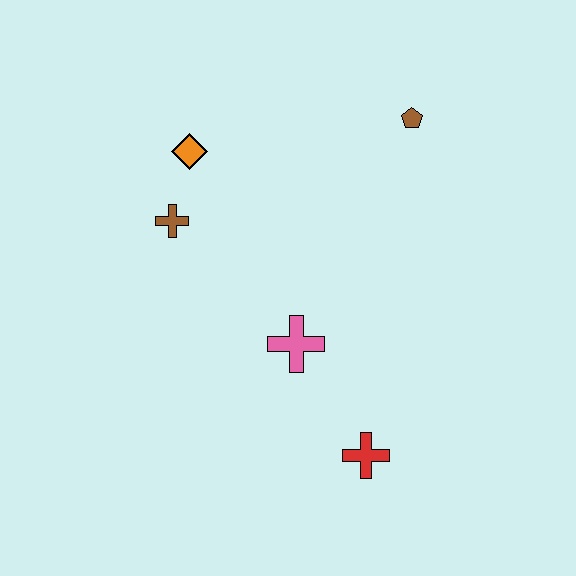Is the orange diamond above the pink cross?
Yes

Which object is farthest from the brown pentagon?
The red cross is farthest from the brown pentagon.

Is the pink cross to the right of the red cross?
No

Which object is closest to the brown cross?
The orange diamond is closest to the brown cross.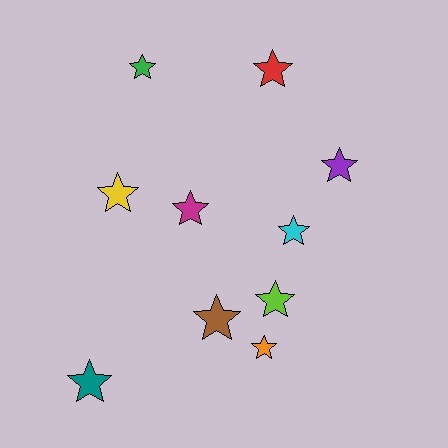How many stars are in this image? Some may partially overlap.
There are 10 stars.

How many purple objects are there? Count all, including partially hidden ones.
There is 1 purple object.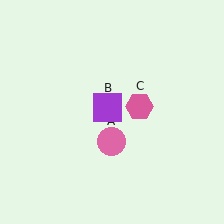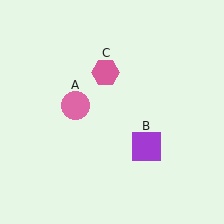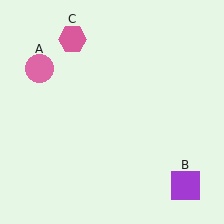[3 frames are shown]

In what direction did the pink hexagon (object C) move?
The pink hexagon (object C) moved up and to the left.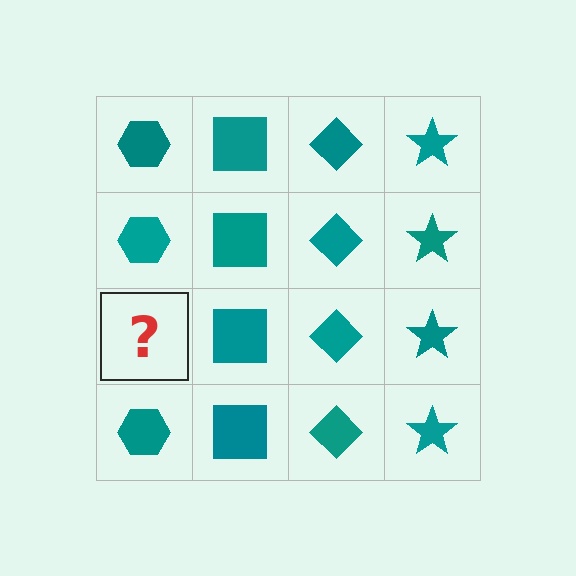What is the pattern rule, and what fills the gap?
The rule is that each column has a consistent shape. The gap should be filled with a teal hexagon.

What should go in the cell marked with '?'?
The missing cell should contain a teal hexagon.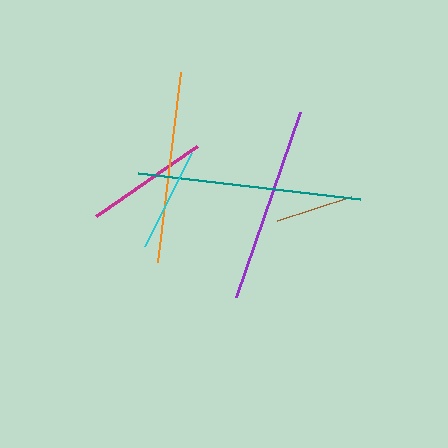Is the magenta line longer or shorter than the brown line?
The magenta line is longer than the brown line.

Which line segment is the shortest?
The brown line is the shortest at approximately 78 pixels.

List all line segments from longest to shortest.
From longest to shortest: teal, purple, orange, magenta, cyan, brown.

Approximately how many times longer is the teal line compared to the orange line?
The teal line is approximately 1.2 times the length of the orange line.